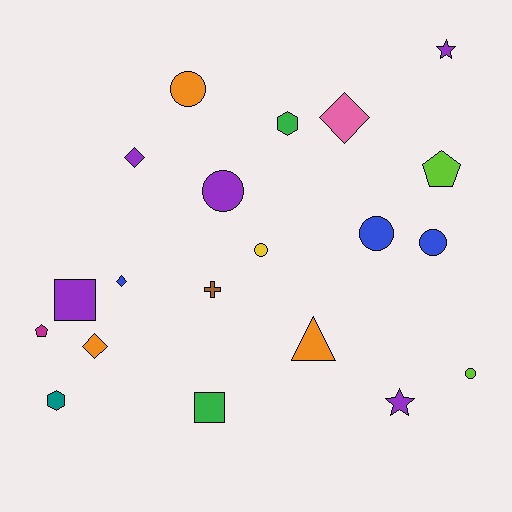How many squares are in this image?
There are 2 squares.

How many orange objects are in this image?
There are 3 orange objects.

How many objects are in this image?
There are 20 objects.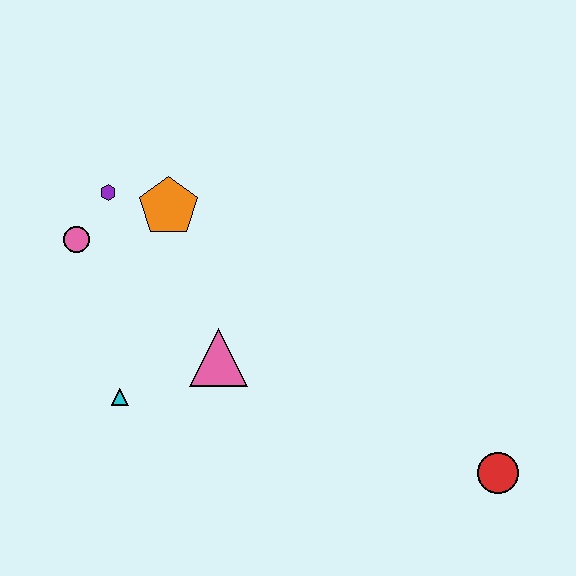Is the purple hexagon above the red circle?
Yes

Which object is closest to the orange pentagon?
The purple hexagon is closest to the orange pentagon.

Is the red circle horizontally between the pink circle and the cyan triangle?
No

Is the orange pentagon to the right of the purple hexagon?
Yes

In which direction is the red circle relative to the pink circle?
The red circle is to the right of the pink circle.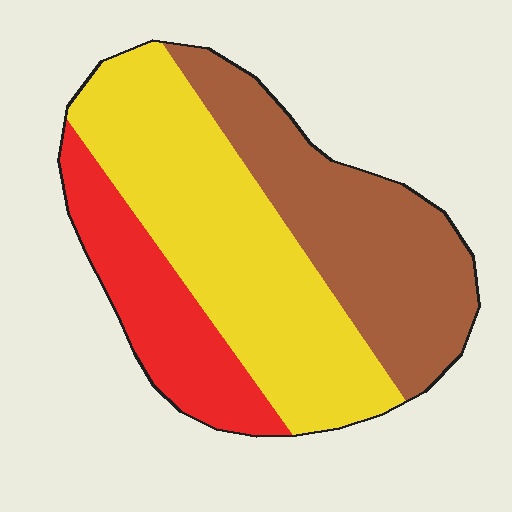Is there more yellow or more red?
Yellow.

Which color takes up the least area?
Red, at roughly 20%.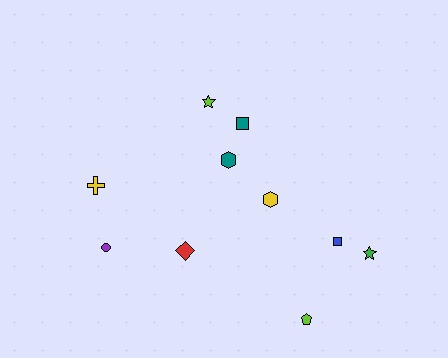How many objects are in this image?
There are 10 objects.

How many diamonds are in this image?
There is 1 diamond.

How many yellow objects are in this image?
There are 2 yellow objects.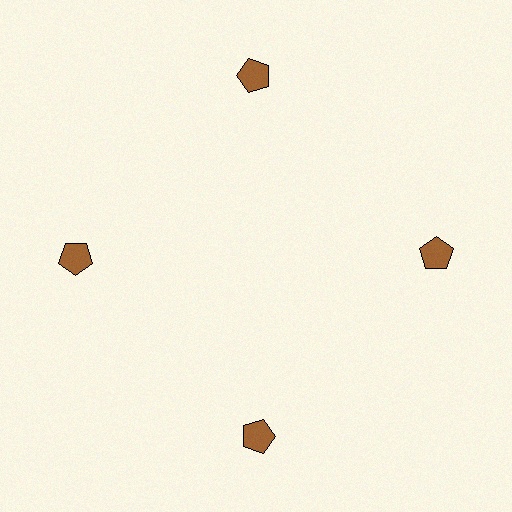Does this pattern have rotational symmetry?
Yes, this pattern has 4-fold rotational symmetry. It looks the same after rotating 90 degrees around the center.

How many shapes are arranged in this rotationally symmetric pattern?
There are 4 shapes, arranged in 4 groups of 1.